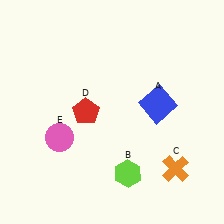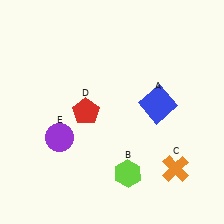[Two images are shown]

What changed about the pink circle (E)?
In Image 1, E is pink. In Image 2, it changed to purple.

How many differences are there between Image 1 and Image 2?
There is 1 difference between the two images.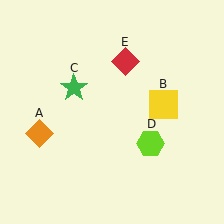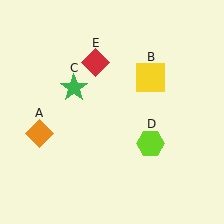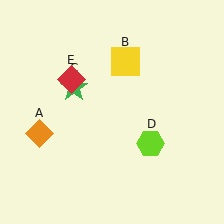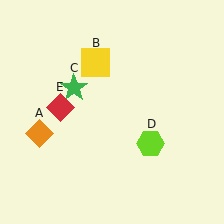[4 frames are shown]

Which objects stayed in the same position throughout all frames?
Orange diamond (object A) and green star (object C) and lime hexagon (object D) remained stationary.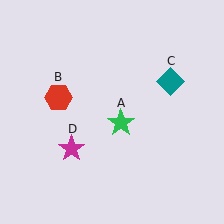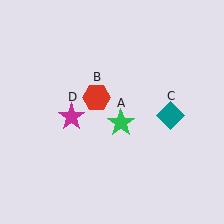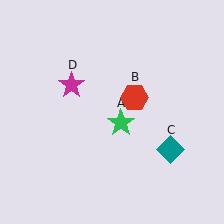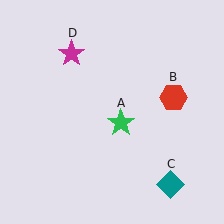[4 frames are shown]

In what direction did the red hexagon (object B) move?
The red hexagon (object B) moved right.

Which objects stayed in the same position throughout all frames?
Green star (object A) remained stationary.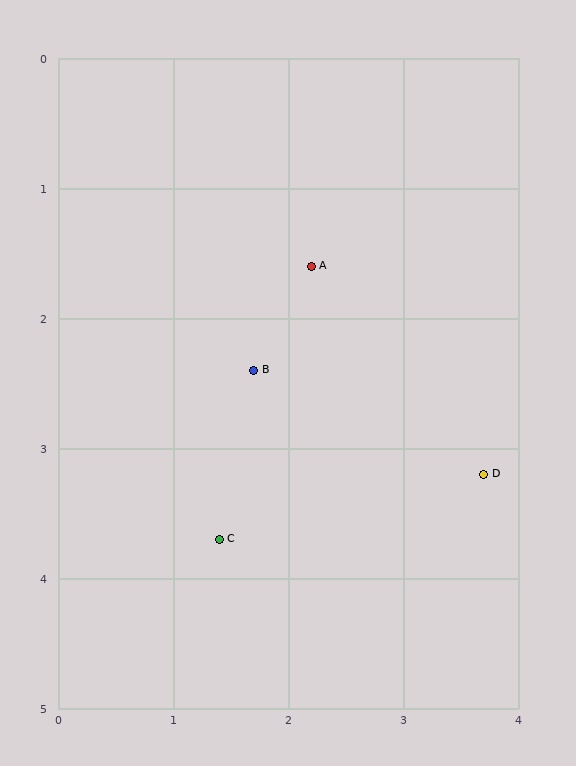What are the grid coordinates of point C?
Point C is at approximately (1.4, 3.7).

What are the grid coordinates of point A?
Point A is at approximately (2.2, 1.6).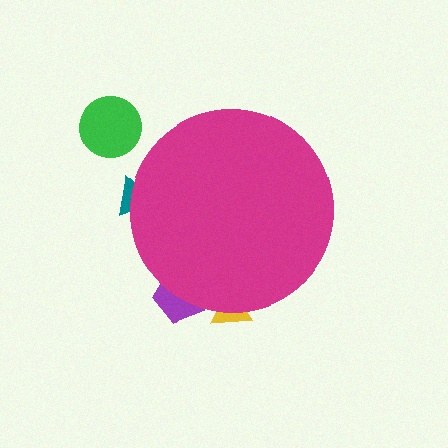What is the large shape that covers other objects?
A magenta circle.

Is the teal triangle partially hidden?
Yes, the teal triangle is partially hidden behind the magenta circle.